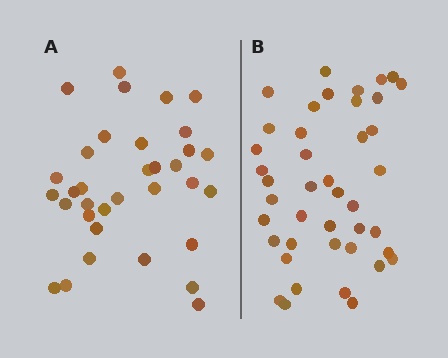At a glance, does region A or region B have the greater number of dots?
Region B (the right region) has more dots.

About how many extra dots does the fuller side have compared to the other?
Region B has roughly 8 or so more dots than region A.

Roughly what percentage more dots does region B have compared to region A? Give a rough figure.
About 25% more.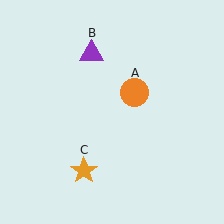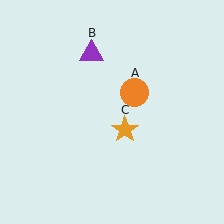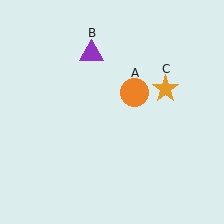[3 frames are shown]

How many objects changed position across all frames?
1 object changed position: orange star (object C).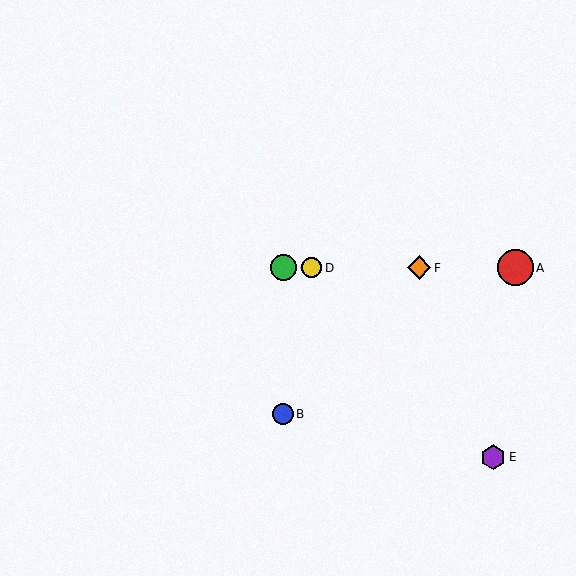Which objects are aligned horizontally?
Objects A, C, D, F are aligned horizontally.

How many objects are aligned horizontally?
4 objects (A, C, D, F) are aligned horizontally.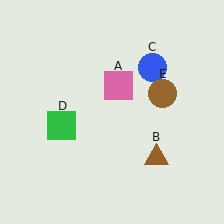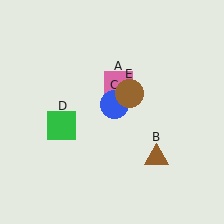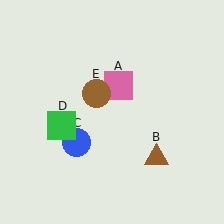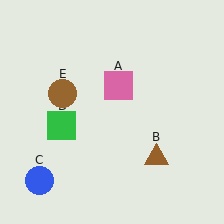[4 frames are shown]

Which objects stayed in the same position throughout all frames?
Pink square (object A) and brown triangle (object B) and green square (object D) remained stationary.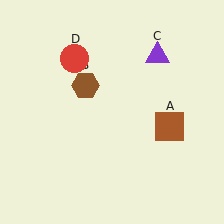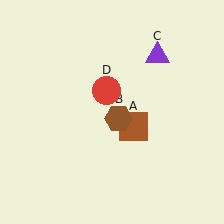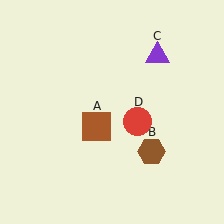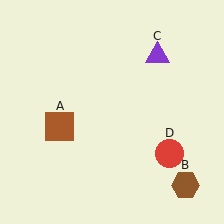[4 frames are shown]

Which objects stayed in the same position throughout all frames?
Purple triangle (object C) remained stationary.